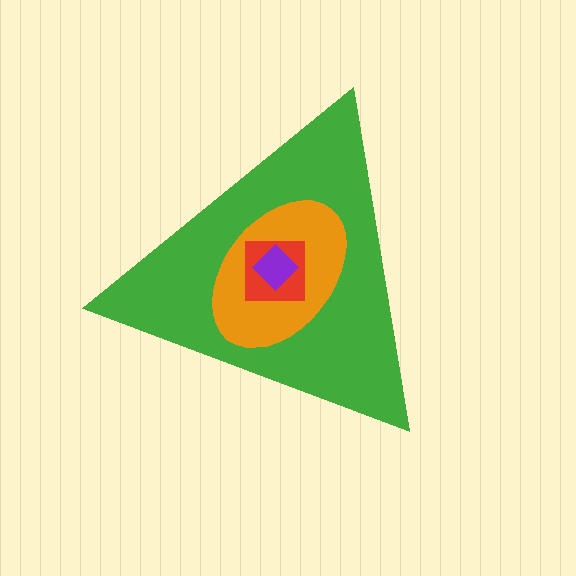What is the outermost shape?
The green triangle.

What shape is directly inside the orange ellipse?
The red square.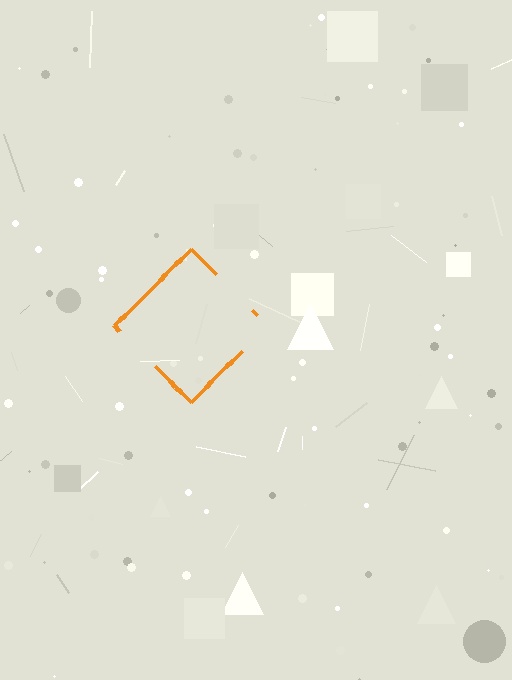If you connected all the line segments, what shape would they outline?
They would outline a diamond.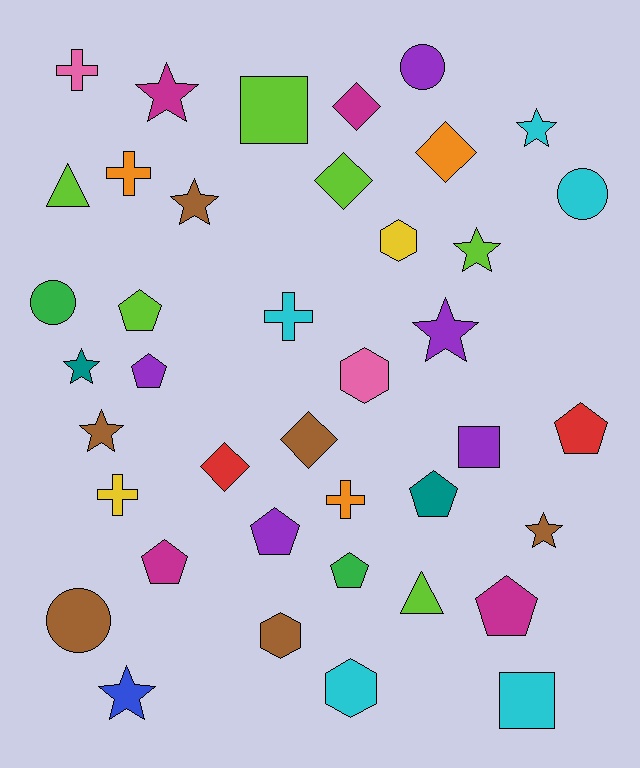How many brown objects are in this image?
There are 6 brown objects.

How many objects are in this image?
There are 40 objects.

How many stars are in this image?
There are 9 stars.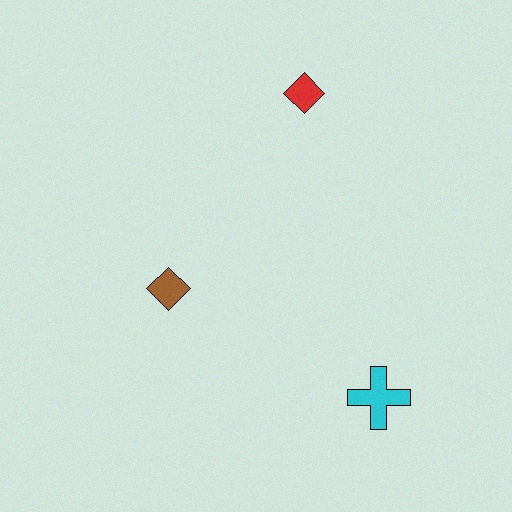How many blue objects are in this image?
There are no blue objects.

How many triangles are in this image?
There are no triangles.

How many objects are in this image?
There are 3 objects.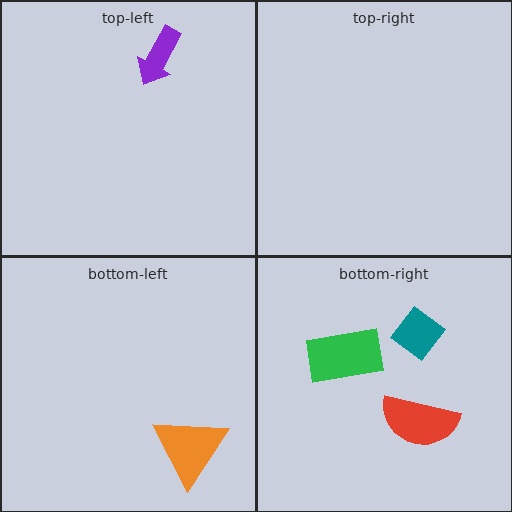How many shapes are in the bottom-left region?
1.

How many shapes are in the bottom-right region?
3.